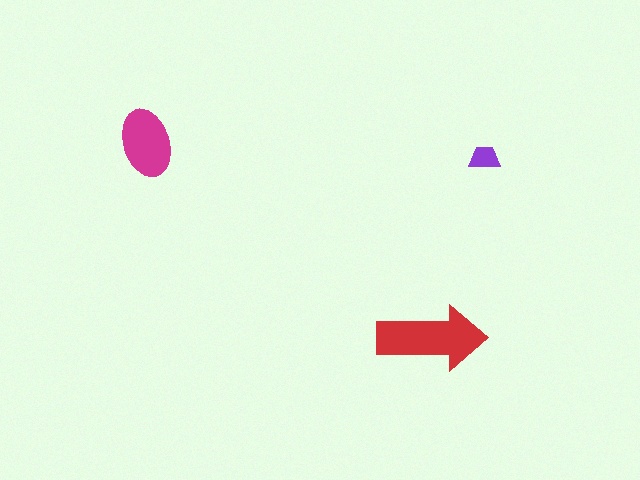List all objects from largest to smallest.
The red arrow, the magenta ellipse, the purple trapezoid.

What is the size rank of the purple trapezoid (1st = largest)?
3rd.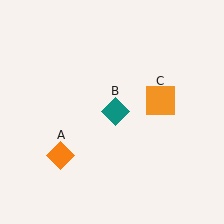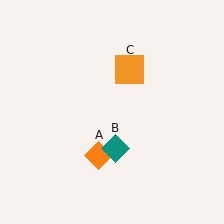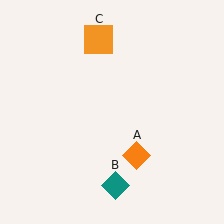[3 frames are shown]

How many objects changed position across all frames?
3 objects changed position: orange diamond (object A), teal diamond (object B), orange square (object C).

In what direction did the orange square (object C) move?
The orange square (object C) moved up and to the left.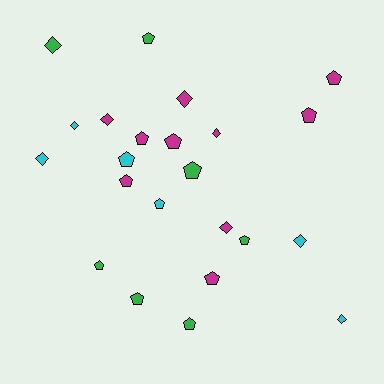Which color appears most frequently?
Magenta, with 10 objects.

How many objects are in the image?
There are 23 objects.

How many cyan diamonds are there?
There are 4 cyan diamonds.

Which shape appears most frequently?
Pentagon, with 14 objects.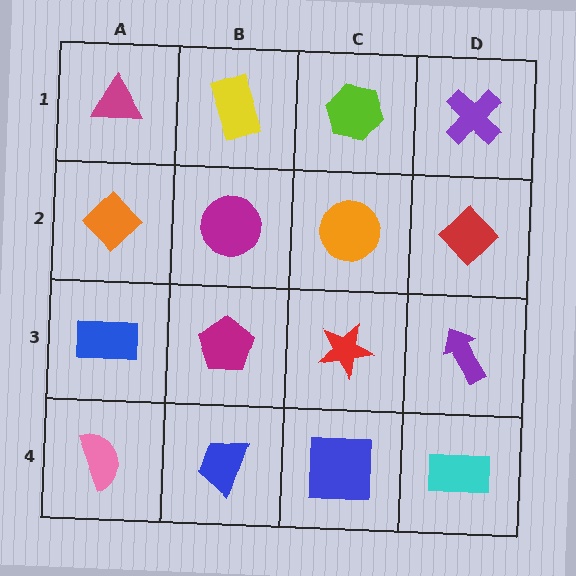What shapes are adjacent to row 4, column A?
A blue rectangle (row 3, column A), a blue trapezoid (row 4, column B).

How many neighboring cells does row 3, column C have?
4.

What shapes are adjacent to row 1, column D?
A red diamond (row 2, column D), a lime hexagon (row 1, column C).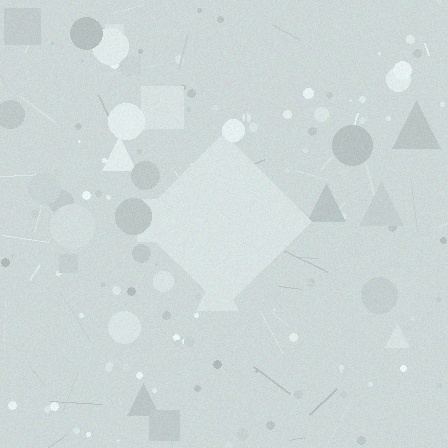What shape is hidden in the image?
A diamond is hidden in the image.